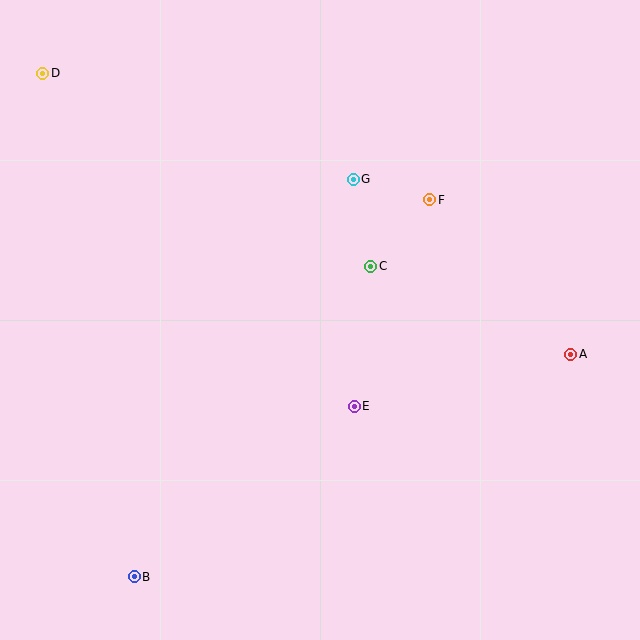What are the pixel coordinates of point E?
Point E is at (354, 406).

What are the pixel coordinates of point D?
Point D is at (43, 73).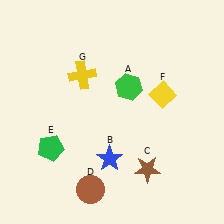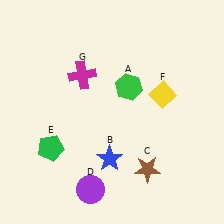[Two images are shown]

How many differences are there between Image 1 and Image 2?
There are 2 differences between the two images.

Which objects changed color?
D changed from brown to purple. G changed from yellow to magenta.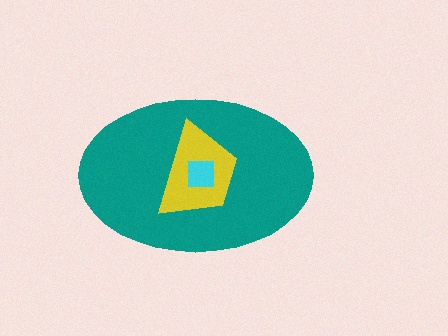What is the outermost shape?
The teal ellipse.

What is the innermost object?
The cyan square.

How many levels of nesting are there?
3.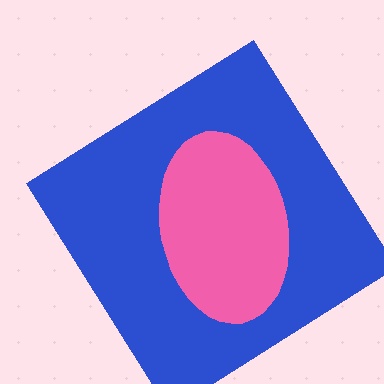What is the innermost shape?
The pink ellipse.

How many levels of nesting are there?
2.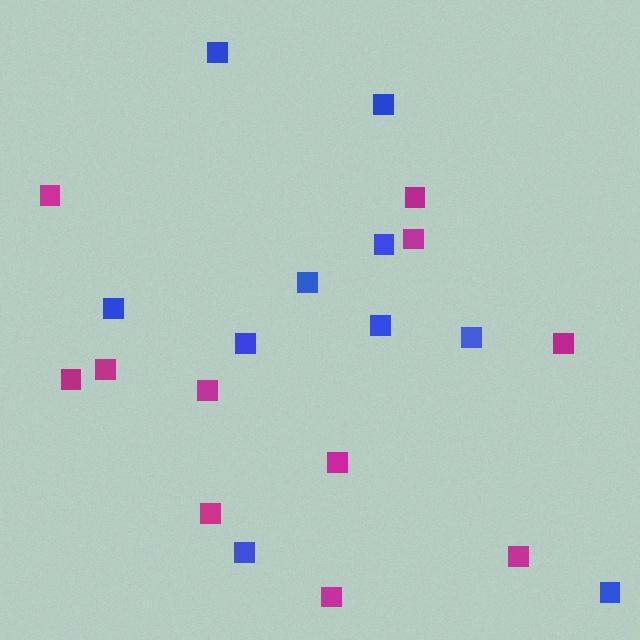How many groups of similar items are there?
There are 2 groups: one group of magenta squares (11) and one group of blue squares (10).